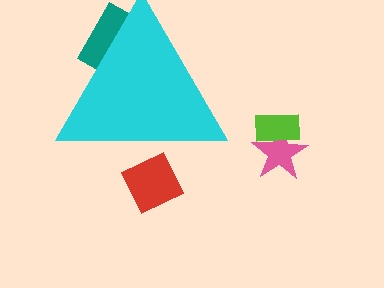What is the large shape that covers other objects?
A cyan triangle.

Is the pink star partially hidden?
No, the pink star is fully visible.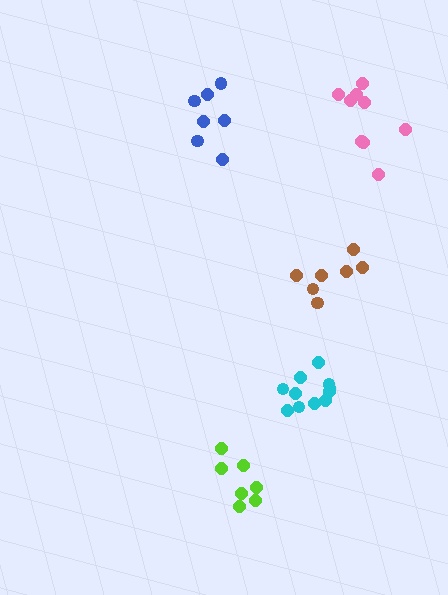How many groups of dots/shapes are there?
There are 5 groups.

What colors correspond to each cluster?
The clusters are colored: brown, lime, blue, cyan, pink.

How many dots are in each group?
Group 1: 7 dots, Group 2: 7 dots, Group 3: 7 dots, Group 4: 11 dots, Group 5: 9 dots (41 total).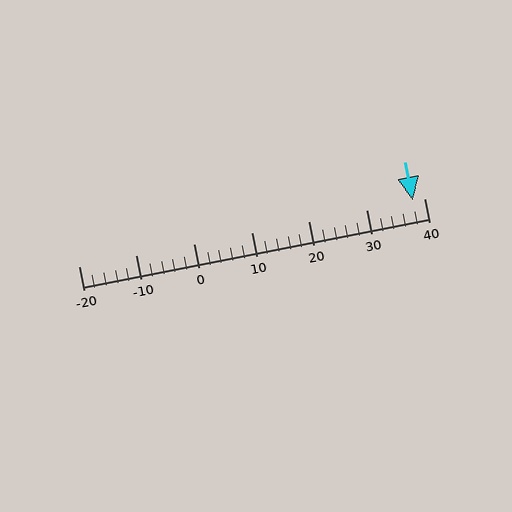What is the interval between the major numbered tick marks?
The major tick marks are spaced 10 units apart.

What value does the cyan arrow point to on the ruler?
The cyan arrow points to approximately 38.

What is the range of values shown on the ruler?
The ruler shows values from -20 to 40.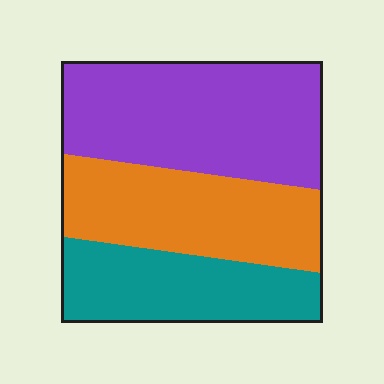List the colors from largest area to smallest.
From largest to smallest: purple, orange, teal.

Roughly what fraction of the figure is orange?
Orange covers 32% of the figure.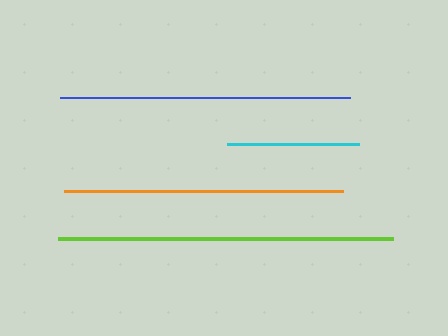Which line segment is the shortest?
The cyan line is the shortest at approximately 132 pixels.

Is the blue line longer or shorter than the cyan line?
The blue line is longer than the cyan line.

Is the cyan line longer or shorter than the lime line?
The lime line is longer than the cyan line.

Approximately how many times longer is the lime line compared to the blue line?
The lime line is approximately 1.2 times the length of the blue line.